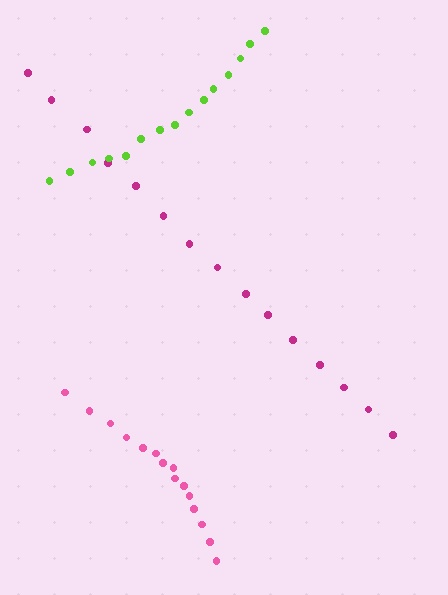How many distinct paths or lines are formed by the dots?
There are 3 distinct paths.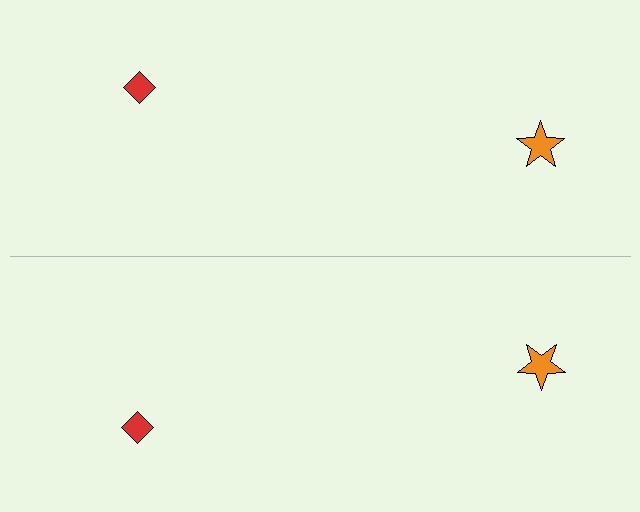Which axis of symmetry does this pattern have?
The pattern has a horizontal axis of symmetry running through the center of the image.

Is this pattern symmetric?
Yes, this pattern has bilateral (reflection) symmetry.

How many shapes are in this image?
There are 4 shapes in this image.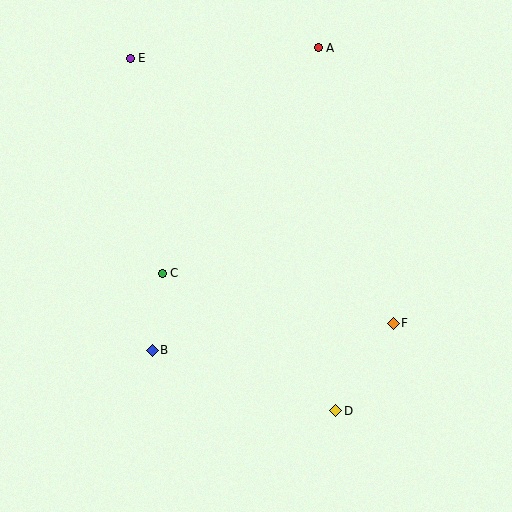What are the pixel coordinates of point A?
Point A is at (318, 48).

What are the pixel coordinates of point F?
Point F is at (393, 323).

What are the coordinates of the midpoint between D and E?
The midpoint between D and E is at (233, 235).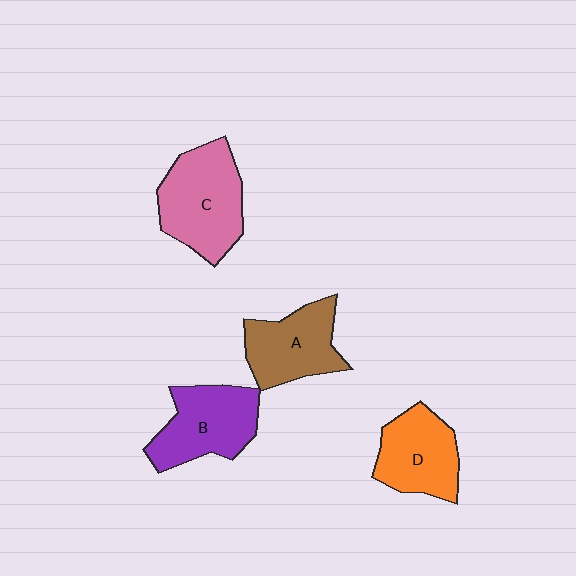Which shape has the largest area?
Shape C (pink).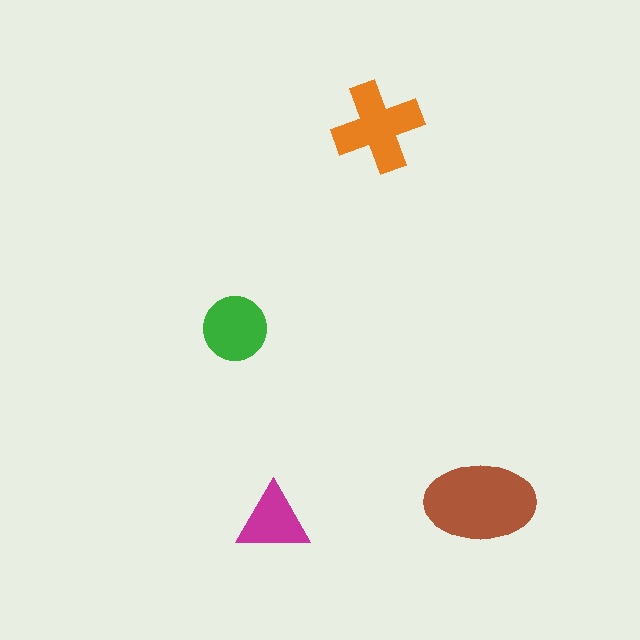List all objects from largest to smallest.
The brown ellipse, the orange cross, the green circle, the magenta triangle.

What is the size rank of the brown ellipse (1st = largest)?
1st.